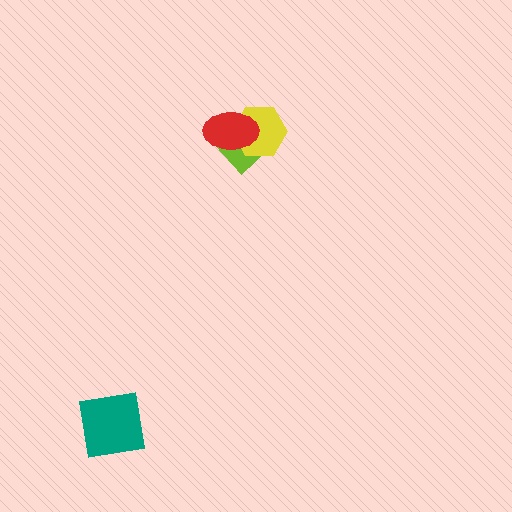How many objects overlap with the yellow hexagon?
2 objects overlap with the yellow hexagon.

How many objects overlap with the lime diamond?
2 objects overlap with the lime diamond.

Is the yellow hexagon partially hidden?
Yes, it is partially covered by another shape.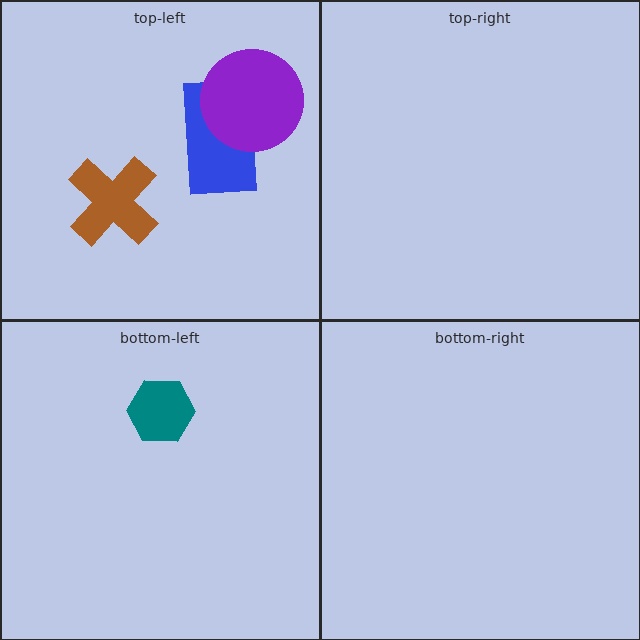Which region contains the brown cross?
The top-left region.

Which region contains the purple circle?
The top-left region.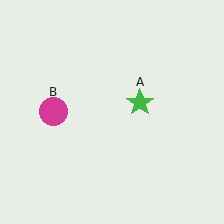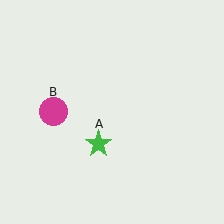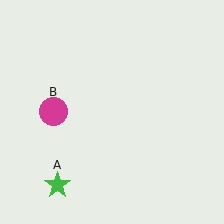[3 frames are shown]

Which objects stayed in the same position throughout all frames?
Magenta circle (object B) remained stationary.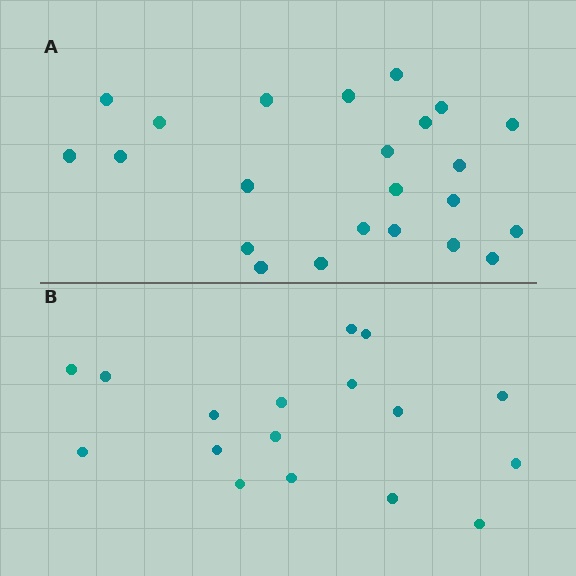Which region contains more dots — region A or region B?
Region A (the top region) has more dots.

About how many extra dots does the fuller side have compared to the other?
Region A has about 6 more dots than region B.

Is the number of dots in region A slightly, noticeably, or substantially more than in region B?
Region A has noticeably more, but not dramatically so. The ratio is roughly 1.4 to 1.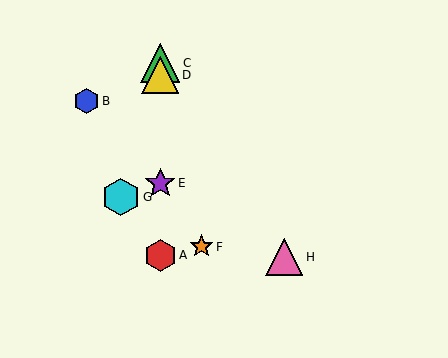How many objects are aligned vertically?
4 objects (A, C, D, E) are aligned vertically.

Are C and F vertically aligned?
No, C is at x≈160 and F is at x≈201.